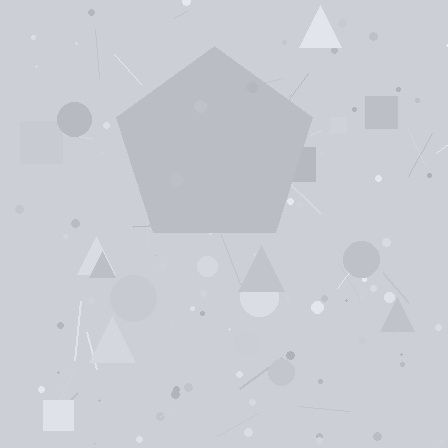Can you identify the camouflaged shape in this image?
The camouflaged shape is a pentagon.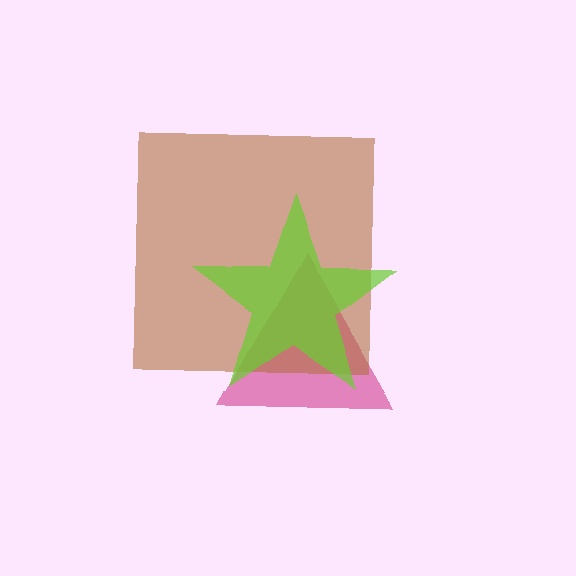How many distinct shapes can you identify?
There are 3 distinct shapes: a magenta triangle, a brown square, a lime star.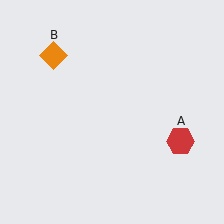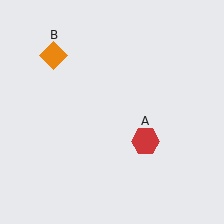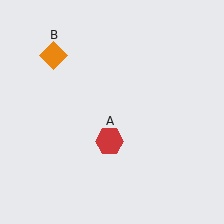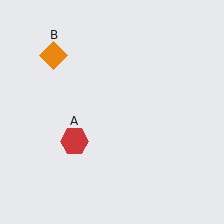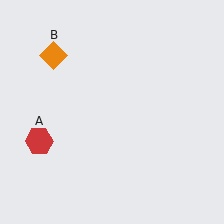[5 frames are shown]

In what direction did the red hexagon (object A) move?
The red hexagon (object A) moved left.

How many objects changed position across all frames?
1 object changed position: red hexagon (object A).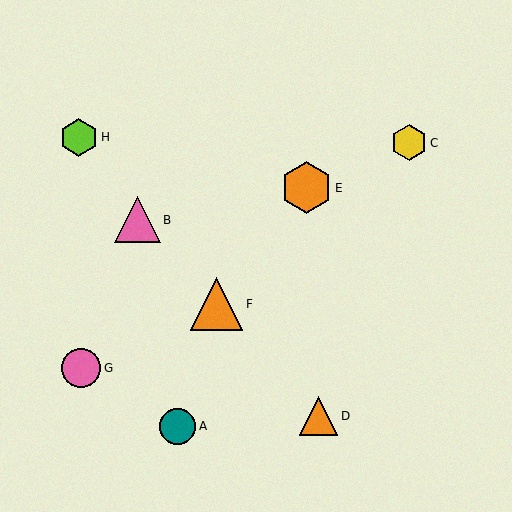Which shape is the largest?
The orange triangle (labeled F) is the largest.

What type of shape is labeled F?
Shape F is an orange triangle.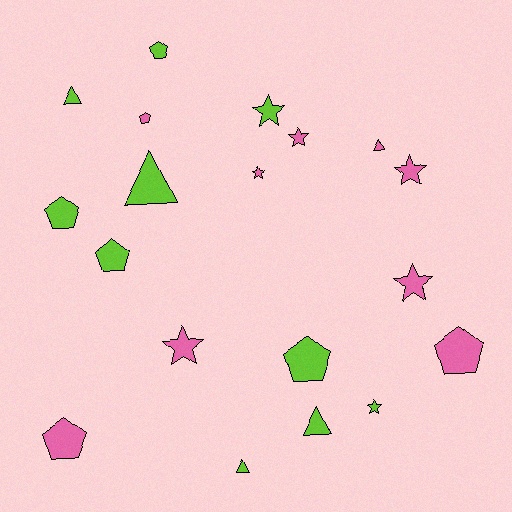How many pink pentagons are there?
There are 3 pink pentagons.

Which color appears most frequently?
Lime, with 10 objects.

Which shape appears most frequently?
Pentagon, with 7 objects.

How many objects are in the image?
There are 19 objects.